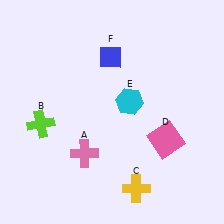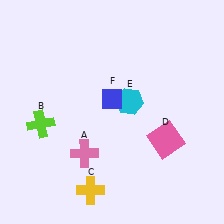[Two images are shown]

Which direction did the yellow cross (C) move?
The yellow cross (C) moved left.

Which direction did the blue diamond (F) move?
The blue diamond (F) moved down.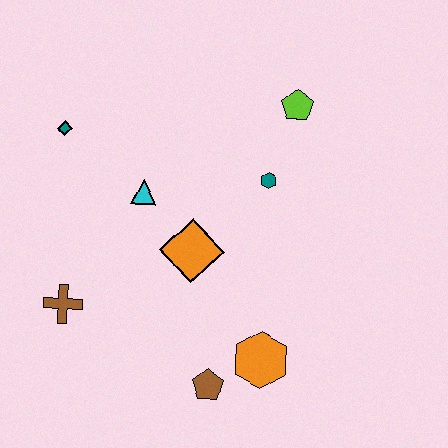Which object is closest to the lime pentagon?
The teal hexagon is closest to the lime pentagon.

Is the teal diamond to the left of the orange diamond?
Yes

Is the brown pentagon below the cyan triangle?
Yes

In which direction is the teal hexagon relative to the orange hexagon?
The teal hexagon is above the orange hexagon.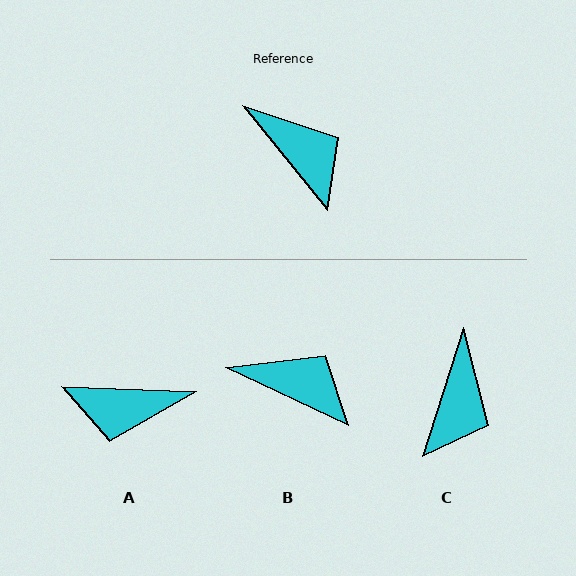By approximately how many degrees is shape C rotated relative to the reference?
Approximately 57 degrees clockwise.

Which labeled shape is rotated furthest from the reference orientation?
A, about 131 degrees away.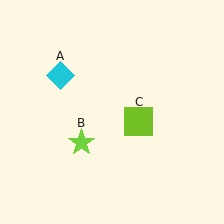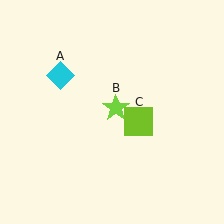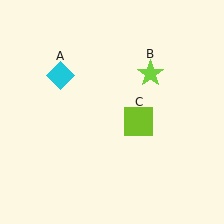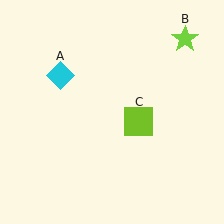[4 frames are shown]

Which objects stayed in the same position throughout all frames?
Cyan diamond (object A) and lime square (object C) remained stationary.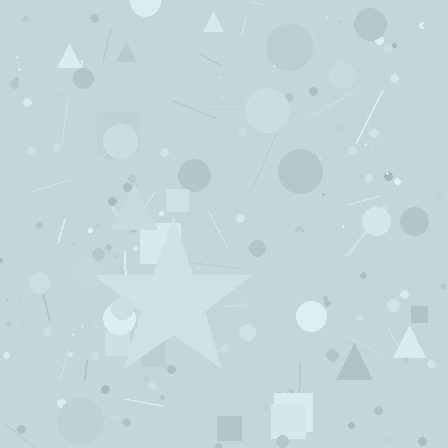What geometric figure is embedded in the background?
A star is embedded in the background.